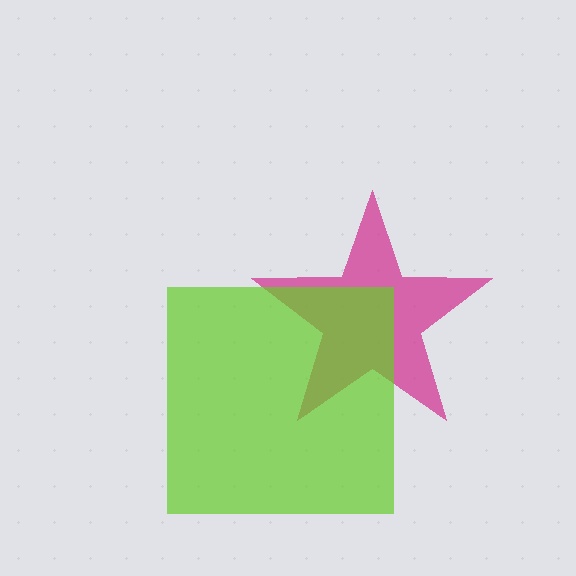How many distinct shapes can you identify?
There are 2 distinct shapes: a magenta star, a lime square.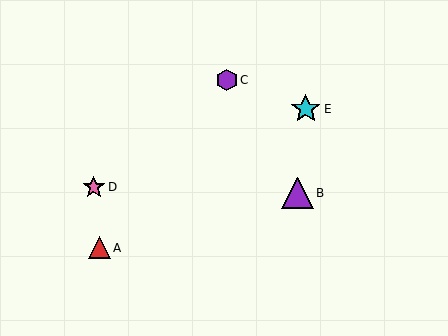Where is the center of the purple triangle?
The center of the purple triangle is at (297, 193).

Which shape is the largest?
The purple triangle (labeled B) is the largest.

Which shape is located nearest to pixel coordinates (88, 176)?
The pink star (labeled D) at (94, 187) is nearest to that location.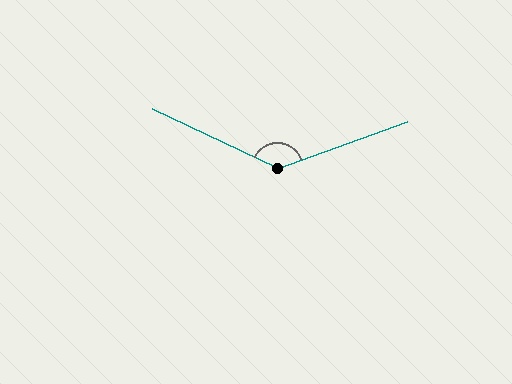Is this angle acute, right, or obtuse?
It is obtuse.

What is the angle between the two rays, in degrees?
Approximately 134 degrees.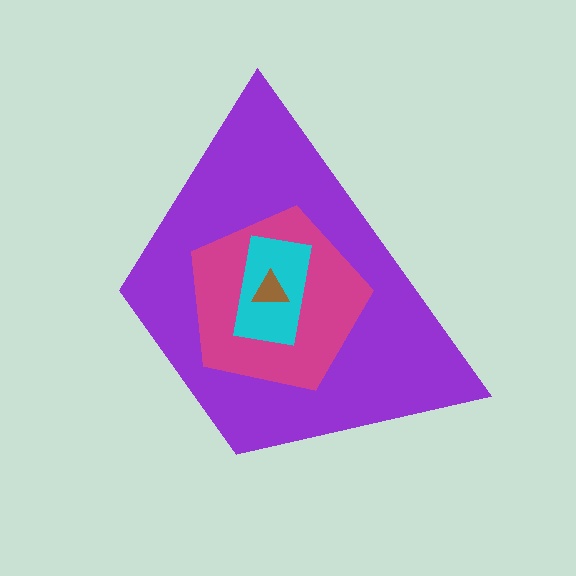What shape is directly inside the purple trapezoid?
The magenta pentagon.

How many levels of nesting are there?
4.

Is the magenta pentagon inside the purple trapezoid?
Yes.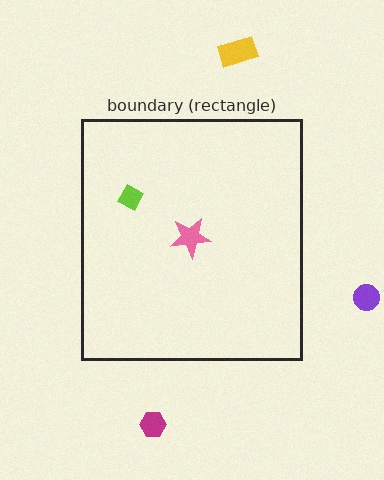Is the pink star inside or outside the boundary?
Inside.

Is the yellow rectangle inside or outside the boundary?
Outside.